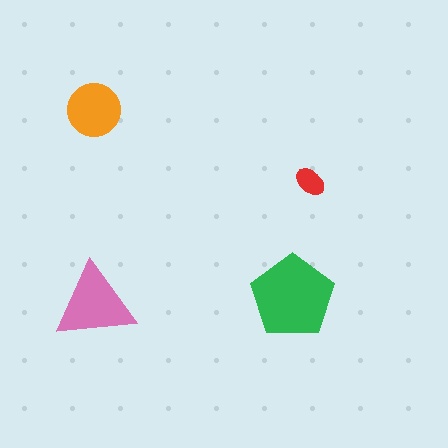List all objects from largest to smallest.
The green pentagon, the pink triangle, the orange circle, the red ellipse.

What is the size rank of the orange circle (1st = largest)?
3rd.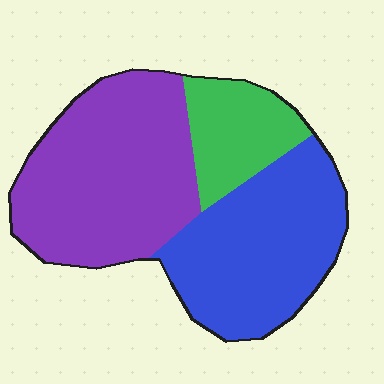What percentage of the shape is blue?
Blue covers about 40% of the shape.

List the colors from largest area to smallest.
From largest to smallest: purple, blue, green.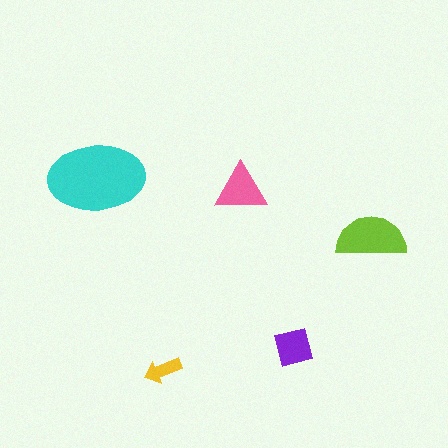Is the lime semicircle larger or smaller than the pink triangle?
Larger.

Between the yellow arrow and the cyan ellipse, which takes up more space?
The cyan ellipse.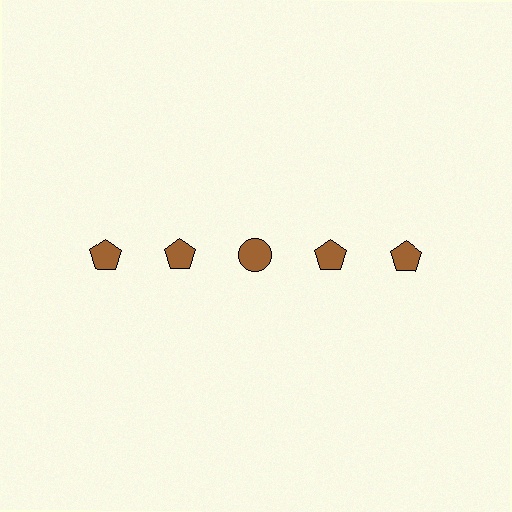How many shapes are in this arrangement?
There are 5 shapes arranged in a grid pattern.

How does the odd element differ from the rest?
It has a different shape: circle instead of pentagon.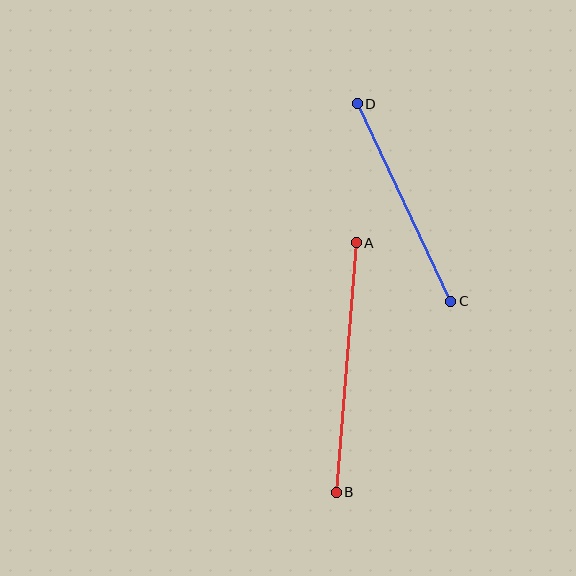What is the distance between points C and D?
The distance is approximately 219 pixels.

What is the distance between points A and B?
The distance is approximately 250 pixels.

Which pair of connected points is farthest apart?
Points A and B are farthest apart.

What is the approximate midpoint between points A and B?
The midpoint is at approximately (346, 367) pixels.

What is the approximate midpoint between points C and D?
The midpoint is at approximately (404, 203) pixels.